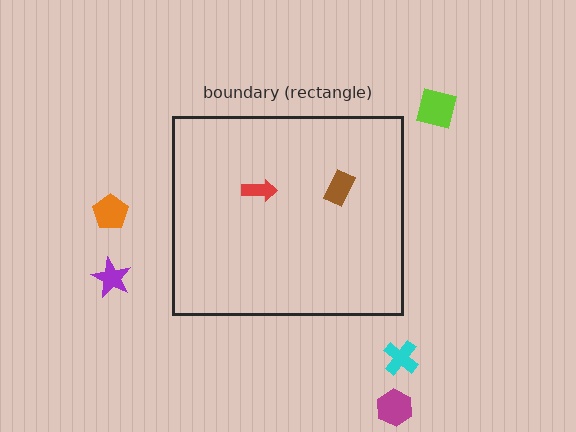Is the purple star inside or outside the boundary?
Outside.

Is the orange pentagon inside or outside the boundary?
Outside.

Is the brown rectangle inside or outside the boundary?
Inside.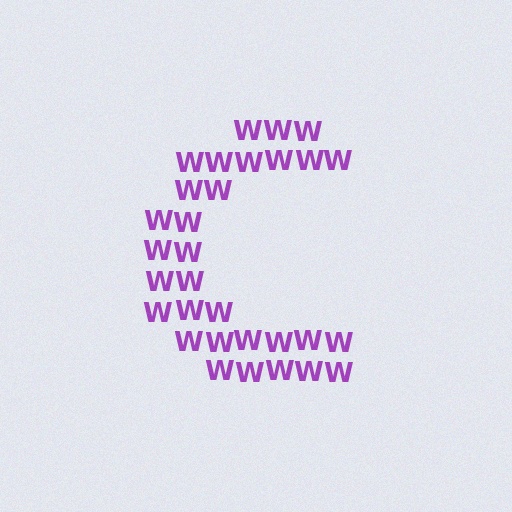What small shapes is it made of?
It is made of small letter W's.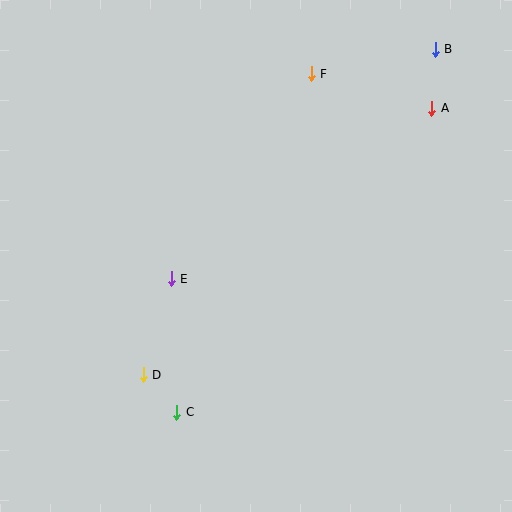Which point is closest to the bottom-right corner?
Point C is closest to the bottom-right corner.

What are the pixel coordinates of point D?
Point D is at (143, 375).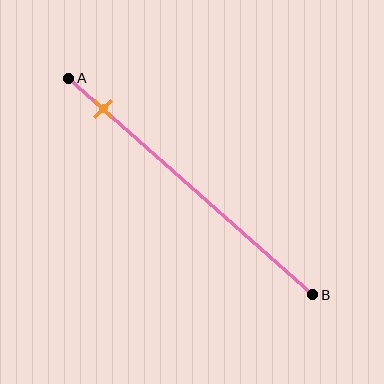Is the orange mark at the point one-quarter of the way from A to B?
No, the mark is at about 15% from A, not at the 25% one-quarter point.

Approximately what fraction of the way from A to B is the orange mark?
The orange mark is approximately 15% of the way from A to B.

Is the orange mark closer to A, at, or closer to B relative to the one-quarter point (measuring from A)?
The orange mark is closer to point A than the one-quarter point of segment AB.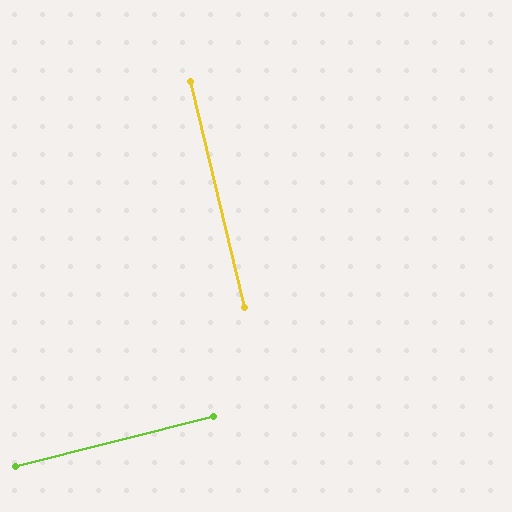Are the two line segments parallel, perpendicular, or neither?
Perpendicular — they meet at approximately 89°.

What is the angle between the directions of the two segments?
Approximately 89 degrees.